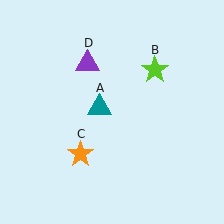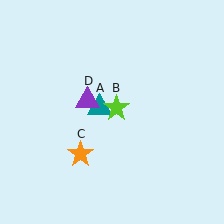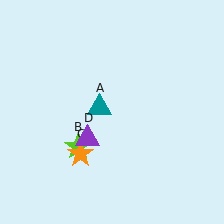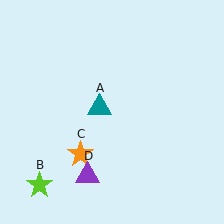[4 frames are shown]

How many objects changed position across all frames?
2 objects changed position: lime star (object B), purple triangle (object D).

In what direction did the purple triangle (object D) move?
The purple triangle (object D) moved down.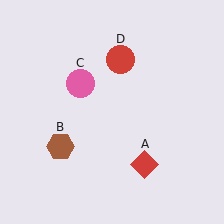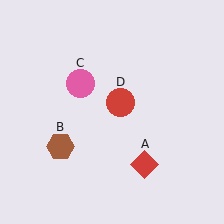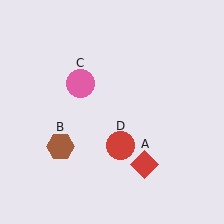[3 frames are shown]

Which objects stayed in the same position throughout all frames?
Red diamond (object A) and brown hexagon (object B) and pink circle (object C) remained stationary.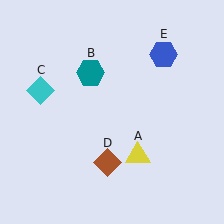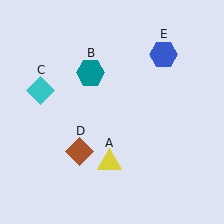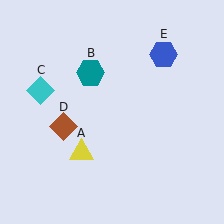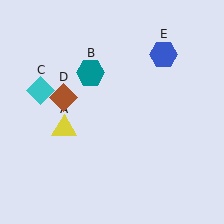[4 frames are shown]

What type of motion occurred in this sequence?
The yellow triangle (object A), brown diamond (object D) rotated clockwise around the center of the scene.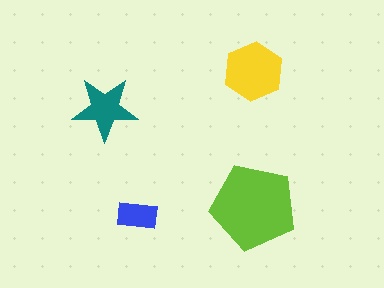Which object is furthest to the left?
The teal star is leftmost.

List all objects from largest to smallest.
The lime pentagon, the yellow hexagon, the teal star, the blue rectangle.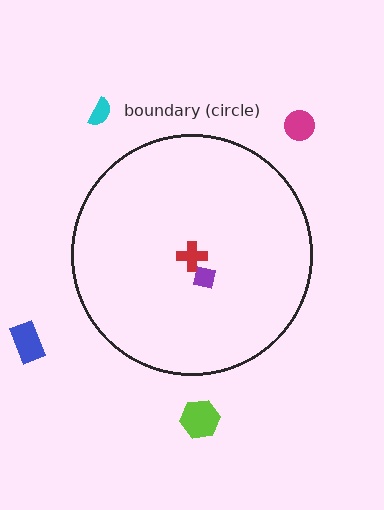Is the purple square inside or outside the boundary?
Inside.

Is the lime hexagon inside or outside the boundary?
Outside.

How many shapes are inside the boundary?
2 inside, 4 outside.